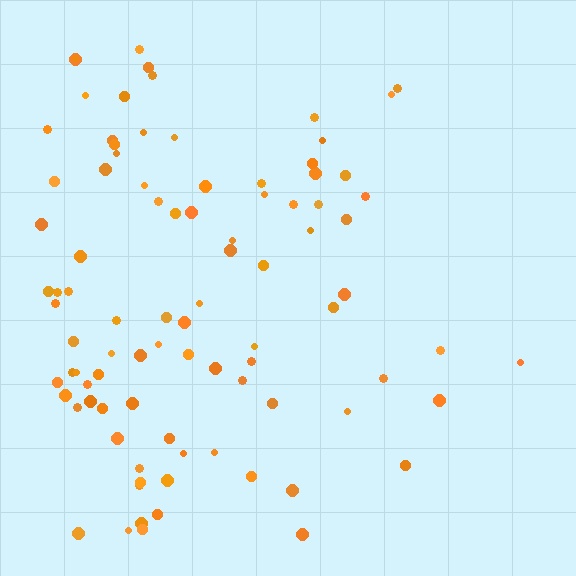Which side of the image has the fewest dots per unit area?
The right.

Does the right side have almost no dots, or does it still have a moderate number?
Still a moderate number, just noticeably fewer than the left.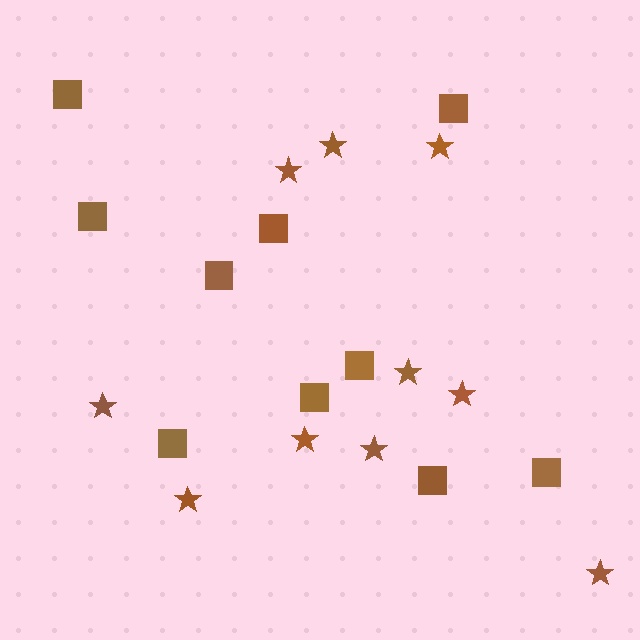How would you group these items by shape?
There are 2 groups: one group of squares (10) and one group of stars (10).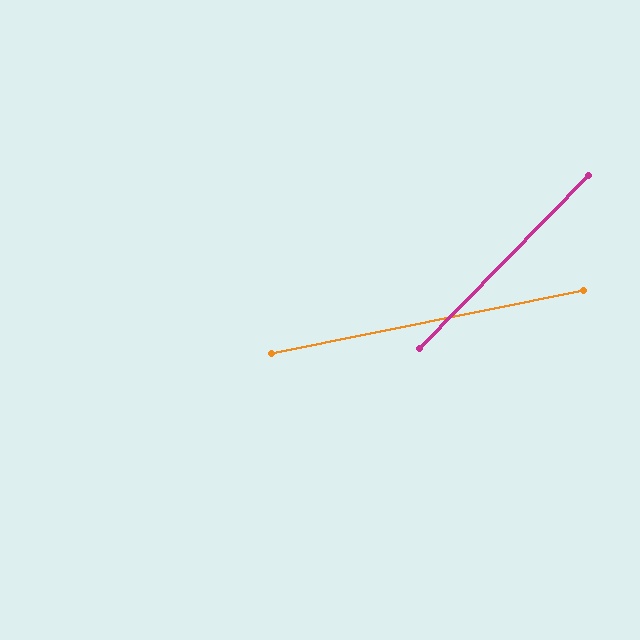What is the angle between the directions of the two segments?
Approximately 34 degrees.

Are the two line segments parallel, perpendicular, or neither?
Neither parallel nor perpendicular — they differ by about 34°.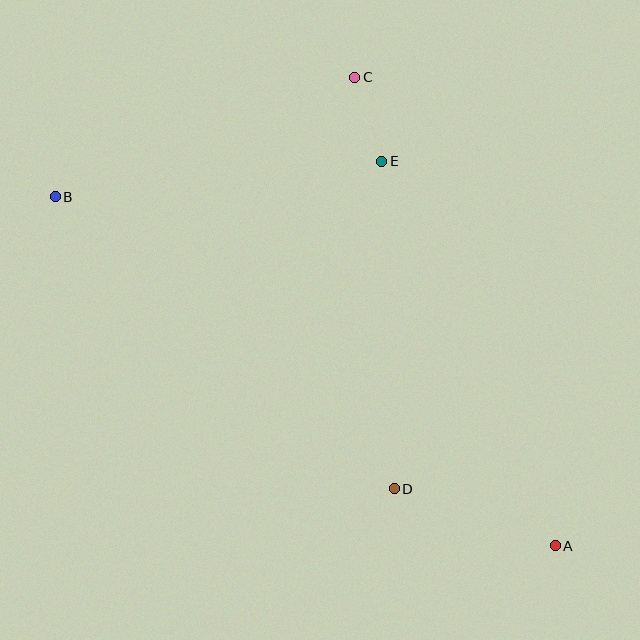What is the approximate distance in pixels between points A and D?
The distance between A and D is approximately 171 pixels.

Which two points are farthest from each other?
Points A and B are farthest from each other.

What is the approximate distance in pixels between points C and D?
The distance between C and D is approximately 414 pixels.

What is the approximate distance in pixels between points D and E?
The distance between D and E is approximately 328 pixels.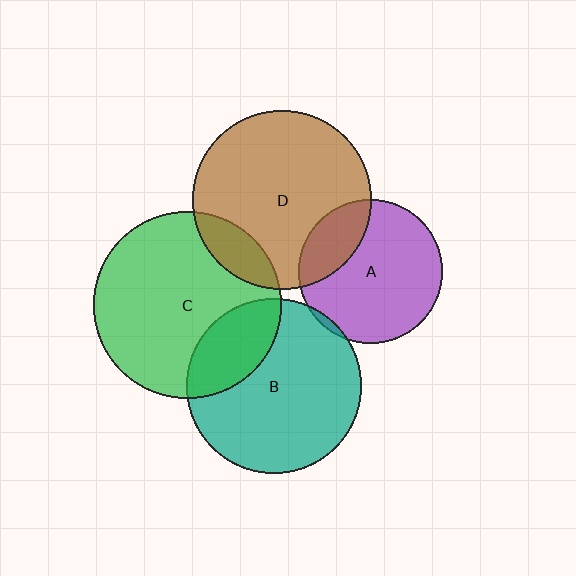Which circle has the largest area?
Circle C (green).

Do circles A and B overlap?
Yes.